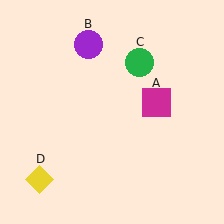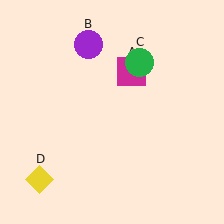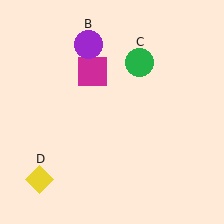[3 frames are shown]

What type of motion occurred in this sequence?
The magenta square (object A) rotated counterclockwise around the center of the scene.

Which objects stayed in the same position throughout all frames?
Purple circle (object B) and green circle (object C) and yellow diamond (object D) remained stationary.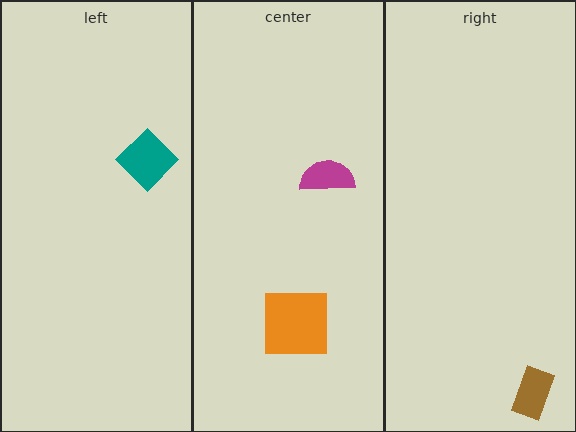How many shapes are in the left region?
1.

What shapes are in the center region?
The magenta semicircle, the orange square.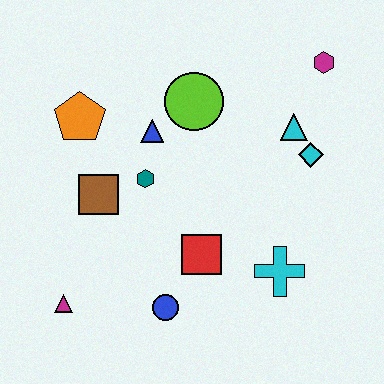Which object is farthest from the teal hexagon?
The magenta hexagon is farthest from the teal hexagon.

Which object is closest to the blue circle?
The red square is closest to the blue circle.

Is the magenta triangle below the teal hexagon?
Yes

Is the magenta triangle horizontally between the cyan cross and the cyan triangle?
No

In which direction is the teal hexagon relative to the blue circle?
The teal hexagon is above the blue circle.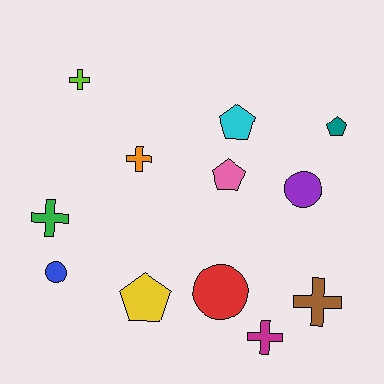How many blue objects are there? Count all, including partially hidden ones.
There is 1 blue object.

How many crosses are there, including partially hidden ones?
There are 5 crosses.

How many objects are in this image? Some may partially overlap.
There are 12 objects.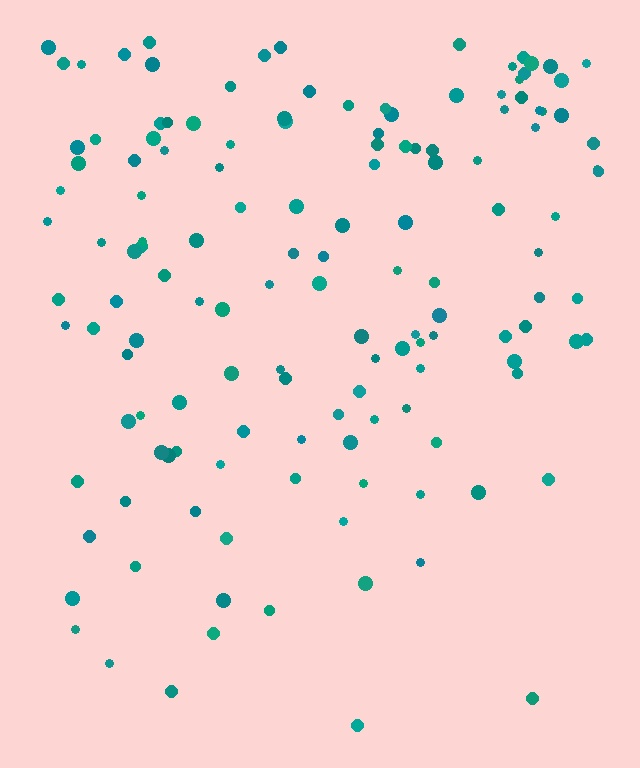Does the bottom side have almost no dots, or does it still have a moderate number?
Still a moderate number, just noticeably fewer than the top.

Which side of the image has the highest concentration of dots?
The top.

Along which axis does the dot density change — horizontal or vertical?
Vertical.